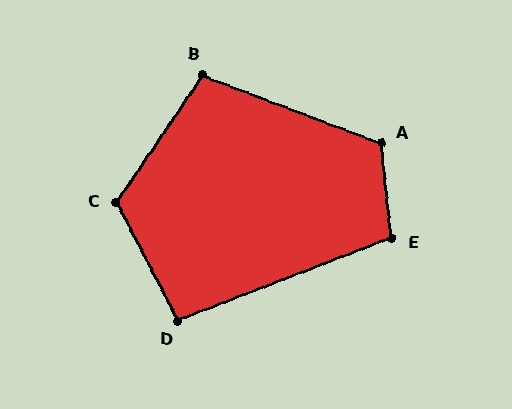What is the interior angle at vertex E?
Approximately 105 degrees (obtuse).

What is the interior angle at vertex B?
Approximately 104 degrees (obtuse).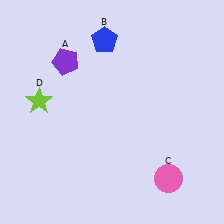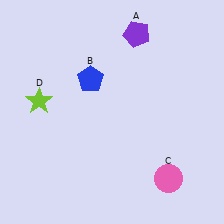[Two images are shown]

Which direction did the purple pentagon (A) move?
The purple pentagon (A) moved right.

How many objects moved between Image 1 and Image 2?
2 objects moved between the two images.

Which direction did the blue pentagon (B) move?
The blue pentagon (B) moved down.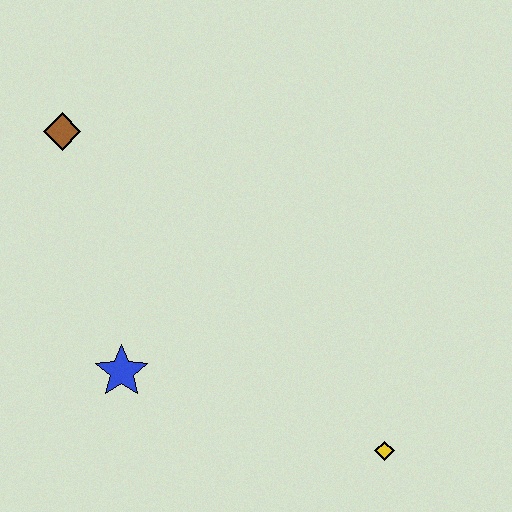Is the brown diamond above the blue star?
Yes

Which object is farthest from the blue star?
The yellow diamond is farthest from the blue star.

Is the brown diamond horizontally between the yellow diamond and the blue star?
No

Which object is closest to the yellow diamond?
The blue star is closest to the yellow diamond.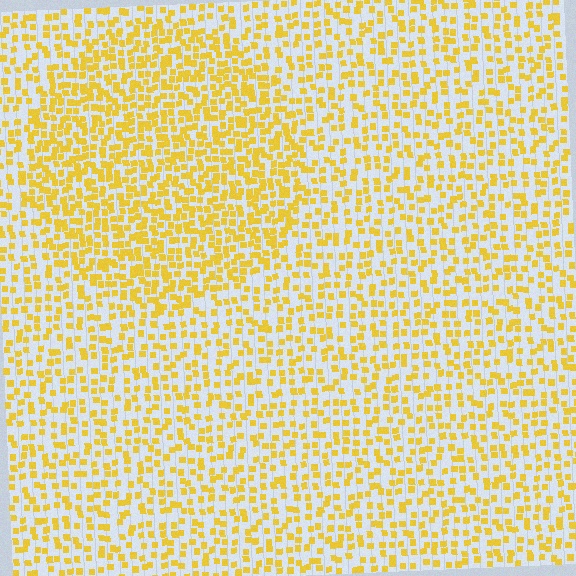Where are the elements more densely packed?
The elements are more densely packed inside the circle boundary.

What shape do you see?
I see a circle.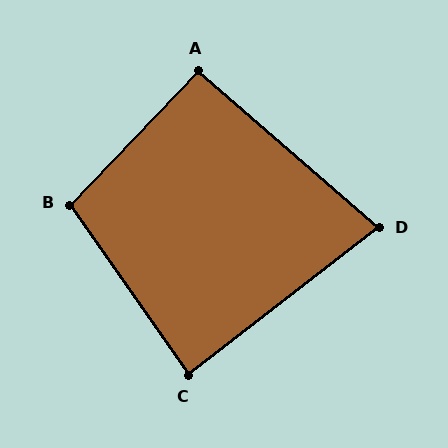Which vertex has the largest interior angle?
B, at approximately 101 degrees.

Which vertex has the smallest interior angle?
D, at approximately 79 degrees.